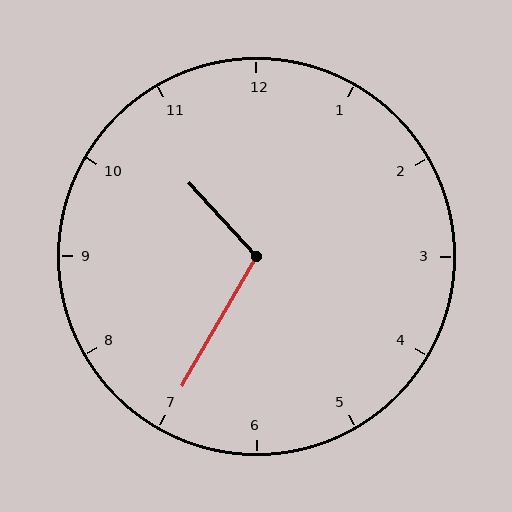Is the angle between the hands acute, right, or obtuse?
It is obtuse.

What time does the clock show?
10:35.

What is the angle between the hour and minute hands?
Approximately 108 degrees.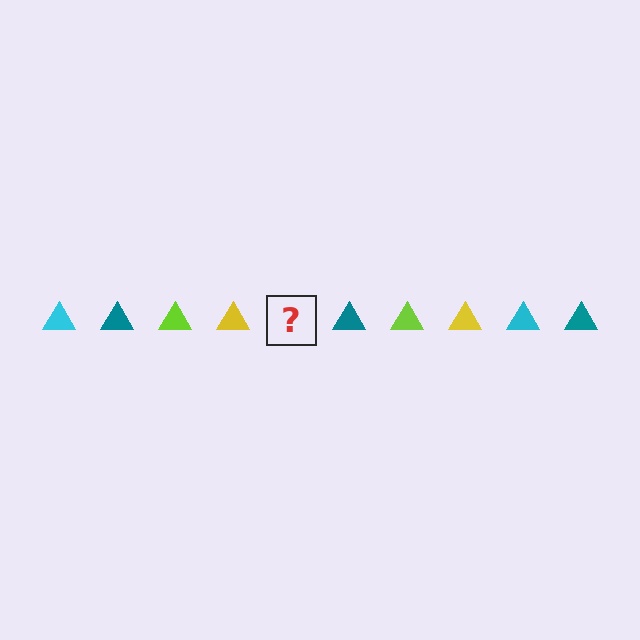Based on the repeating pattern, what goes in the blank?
The blank should be a cyan triangle.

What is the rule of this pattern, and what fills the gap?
The rule is that the pattern cycles through cyan, teal, lime, yellow triangles. The gap should be filled with a cyan triangle.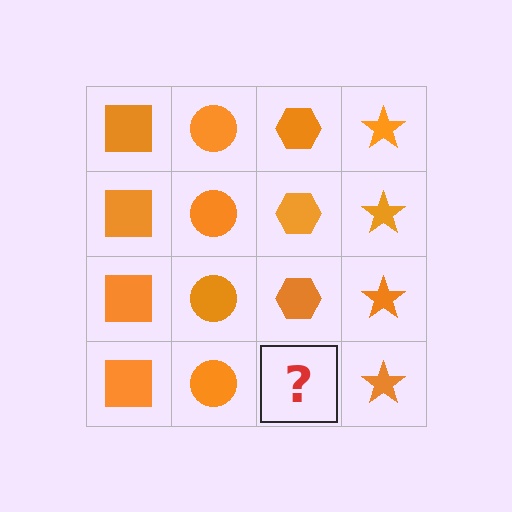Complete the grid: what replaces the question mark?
The question mark should be replaced with an orange hexagon.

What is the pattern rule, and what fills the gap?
The rule is that each column has a consistent shape. The gap should be filled with an orange hexagon.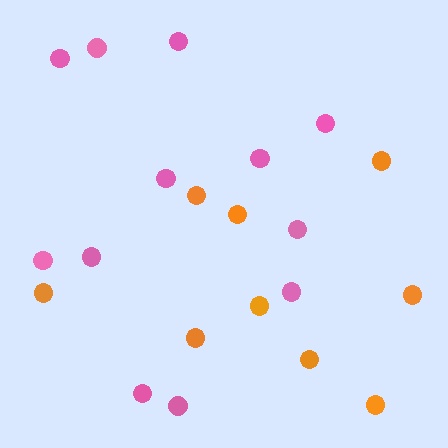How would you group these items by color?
There are 2 groups: one group of pink circles (12) and one group of orange circles (9).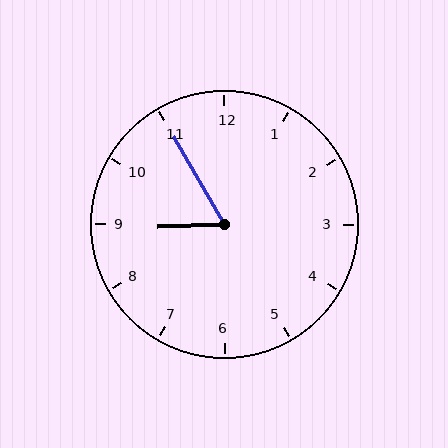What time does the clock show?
8:55.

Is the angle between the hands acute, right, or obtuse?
It is acute.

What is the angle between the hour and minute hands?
Approximately 62 degrees.